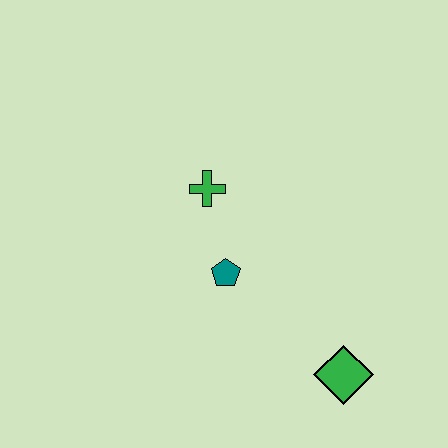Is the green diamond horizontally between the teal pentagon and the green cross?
No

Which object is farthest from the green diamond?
The green cross is farthest from the green diamond.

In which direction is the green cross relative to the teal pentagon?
The green cross is above the teal pentagon.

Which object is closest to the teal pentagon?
The green cross is closest to the teal pentagon.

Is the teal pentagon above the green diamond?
Yes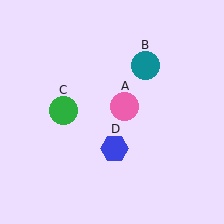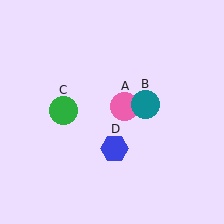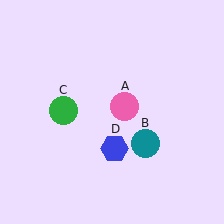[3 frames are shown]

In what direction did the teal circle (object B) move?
The teal circle (object B) moved down.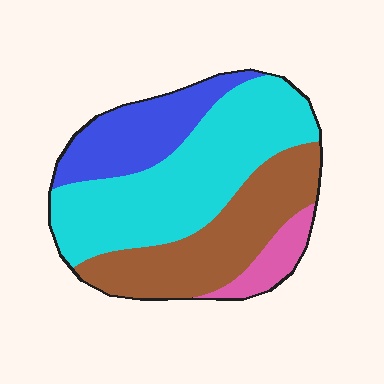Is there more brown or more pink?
Brown.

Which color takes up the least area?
Pink, at roughly 5%.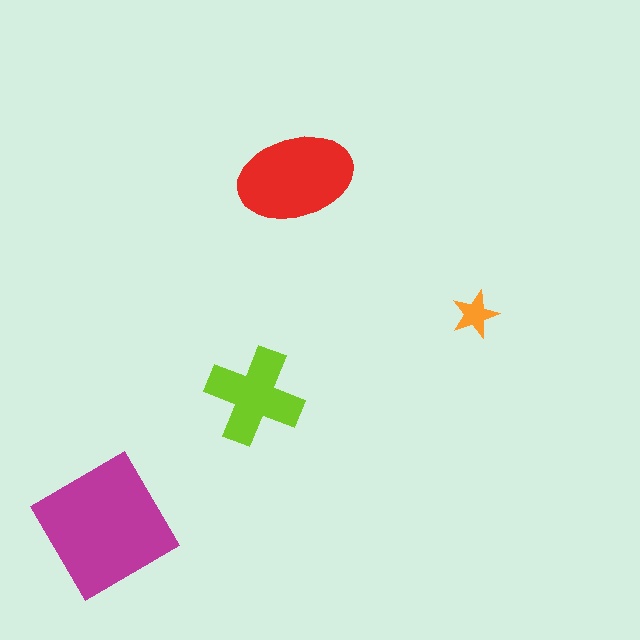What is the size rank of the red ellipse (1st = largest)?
2nd.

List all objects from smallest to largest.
The orange star, the lime cross, the red ellipse, the magenta diamond.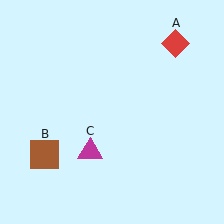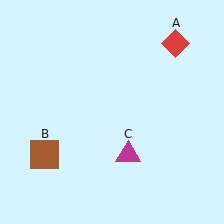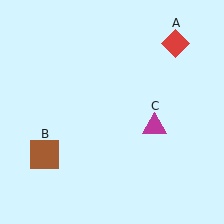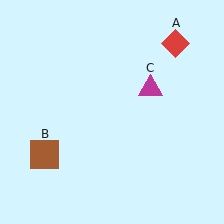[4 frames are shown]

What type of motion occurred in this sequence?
The magenta triangle (object C) rotated counterclockwise around the center of the scene.